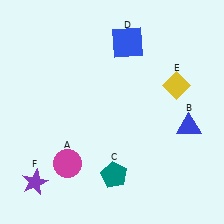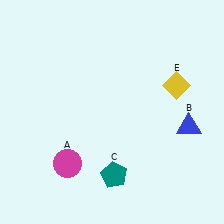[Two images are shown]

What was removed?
The purple star (F), the blue square (D) were removed in Image 2.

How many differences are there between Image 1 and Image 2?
There are 2 differences between the two images.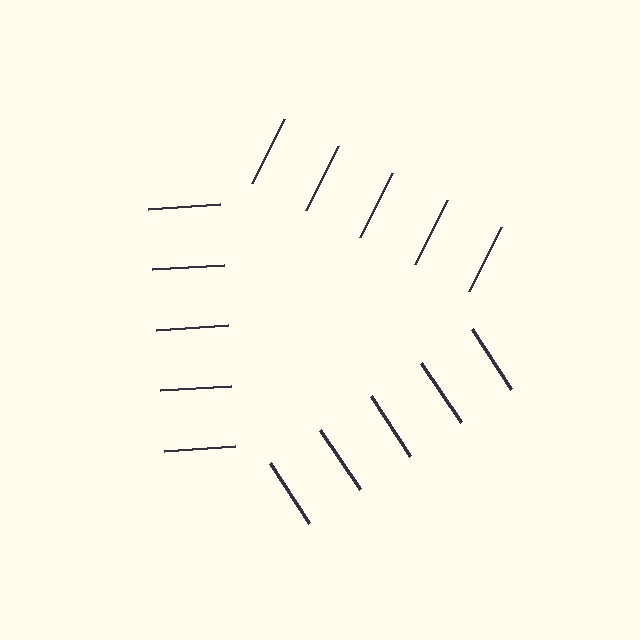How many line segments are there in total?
15 — 5 along each of the 3 edges.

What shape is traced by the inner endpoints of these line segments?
An illusory triangle — the line segments terminate on its edges but no continuous stroke is drawn.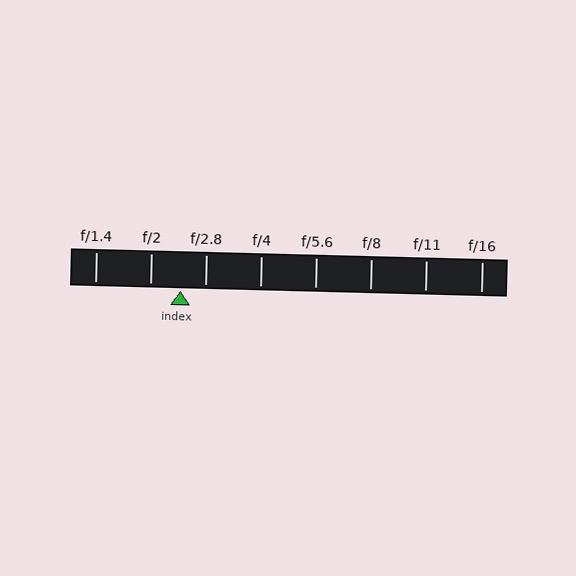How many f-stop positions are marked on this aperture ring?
There are 8 f-stop positions marked.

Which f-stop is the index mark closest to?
The index mark is closest to f/2.8.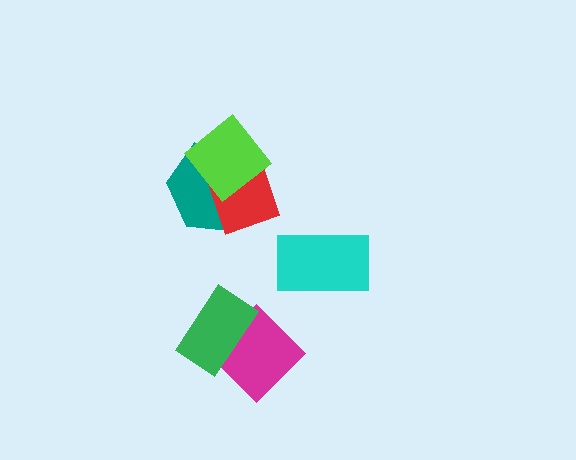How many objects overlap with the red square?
2 objects overlap with the red square.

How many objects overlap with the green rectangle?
1 object overlaps with the green rectangle.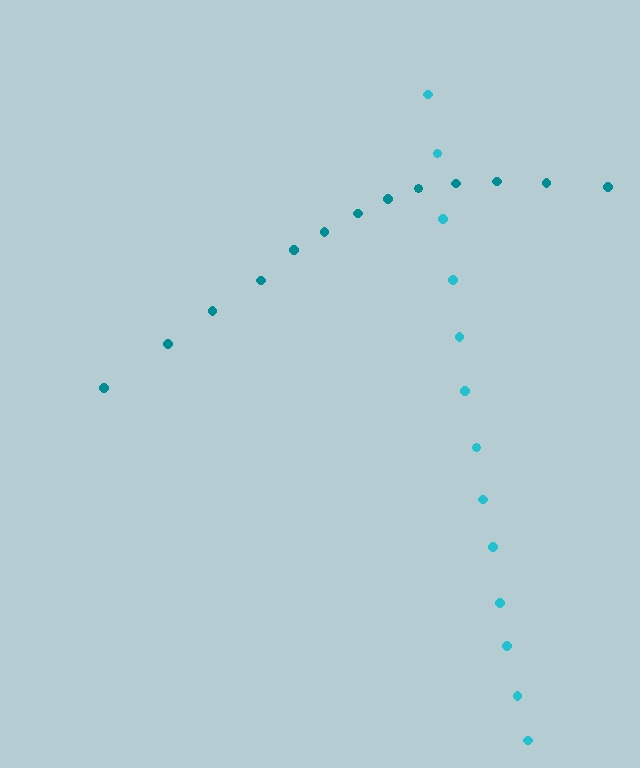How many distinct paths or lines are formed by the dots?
There are 2 distinct paths.